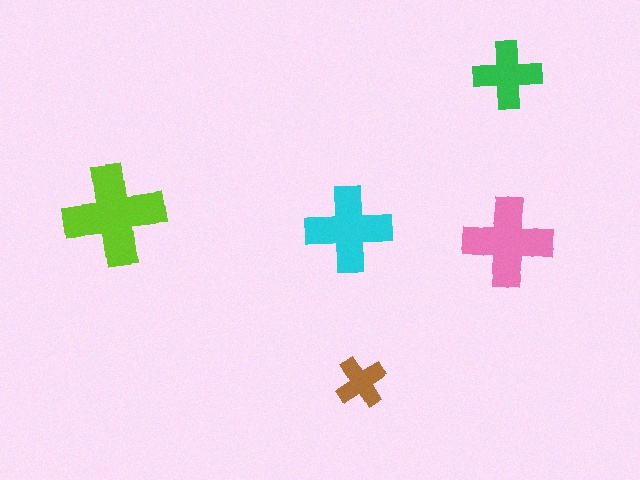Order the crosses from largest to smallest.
the lime one, the pink one, the cyan one, the green one, the brown one.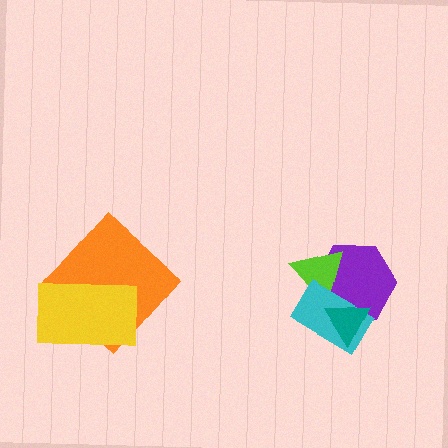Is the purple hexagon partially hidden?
Yes, it is partially covered by another shape.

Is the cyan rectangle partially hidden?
Yes, it is partially covered by another shape.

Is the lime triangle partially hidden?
Yes, it is partially covered by another shape.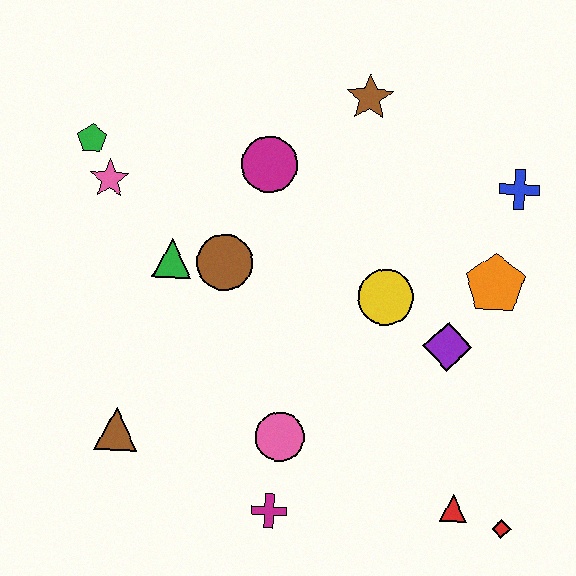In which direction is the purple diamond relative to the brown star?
The purple diamond is below the brown star.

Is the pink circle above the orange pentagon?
No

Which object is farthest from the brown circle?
The red diamond is farthest from the brown circle.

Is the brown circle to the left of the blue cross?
Yes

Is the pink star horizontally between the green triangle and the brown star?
No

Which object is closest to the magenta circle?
The brown circle is closest to the magenta circle.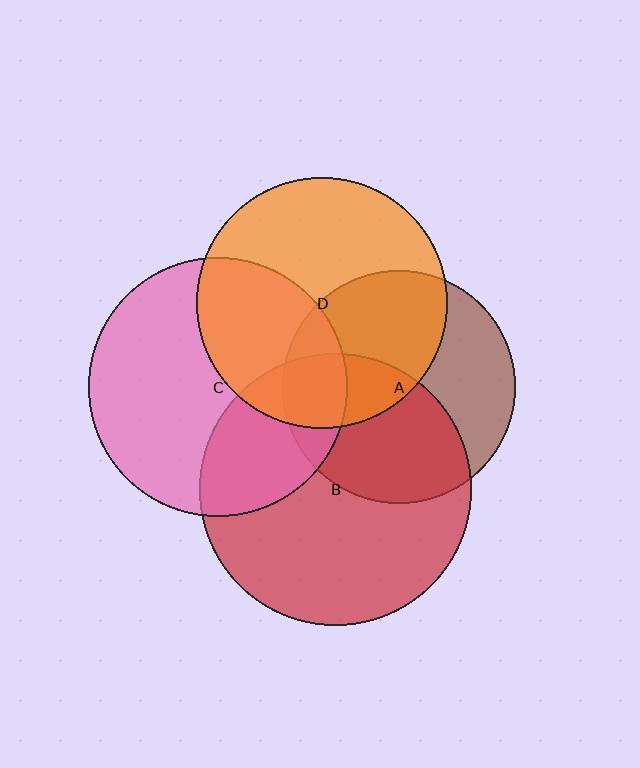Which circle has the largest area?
Circle B (red).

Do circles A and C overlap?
Yes.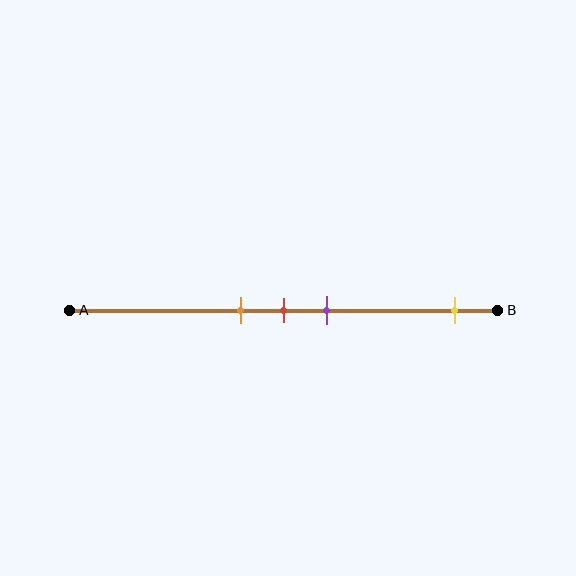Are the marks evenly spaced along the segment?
No, the marks are not evenly spaced.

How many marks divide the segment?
There are 4 marks dividing the segment.